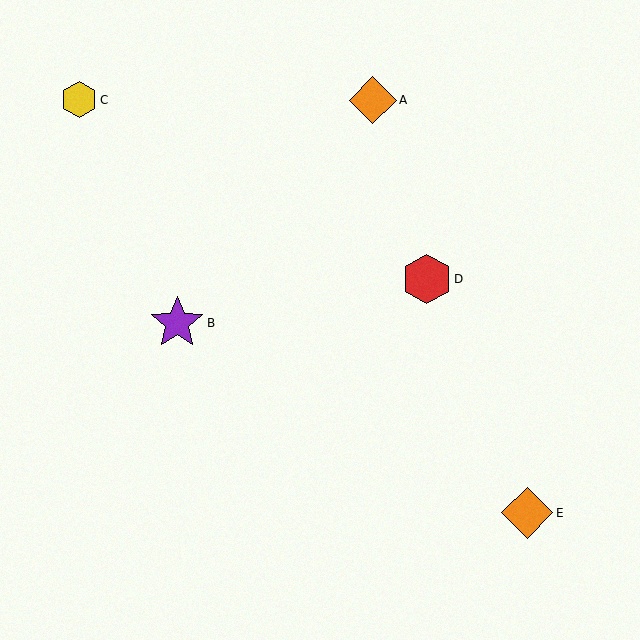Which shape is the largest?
The purple star (labeled B) is the largest.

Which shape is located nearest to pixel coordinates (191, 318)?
The purple star (labeled B) at (177, 323) is nearest to that location.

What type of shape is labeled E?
Shape E is an orange diamond.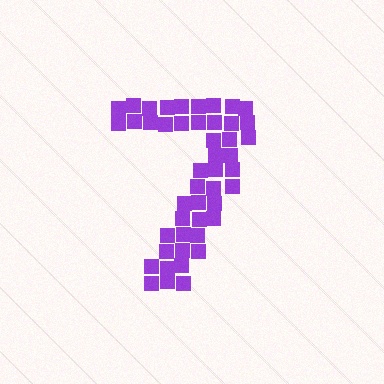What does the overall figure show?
The overall figure shows the digit 7.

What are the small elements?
The small elements are squares.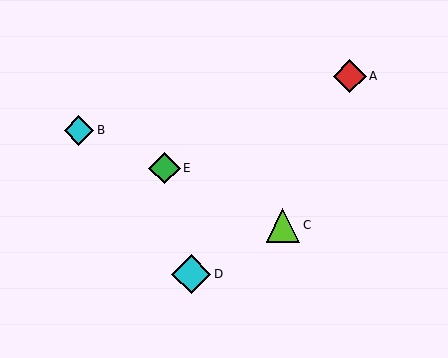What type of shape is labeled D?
Shape D is a cyan diamond.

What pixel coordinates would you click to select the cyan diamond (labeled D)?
Click at (191, 274) to select the cyan diamond D.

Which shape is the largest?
The cyan diamond (labeled D) is the largest.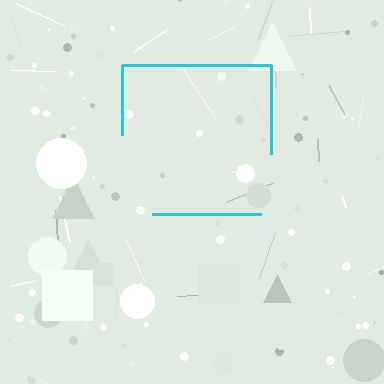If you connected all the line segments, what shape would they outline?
They would outline a square.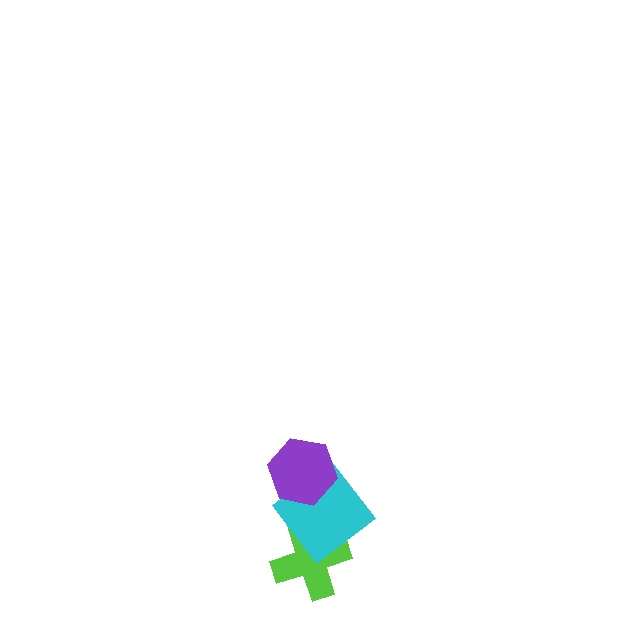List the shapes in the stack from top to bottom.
From top to bottom: the purple hexagon, the cyan diamond, the lime cross.